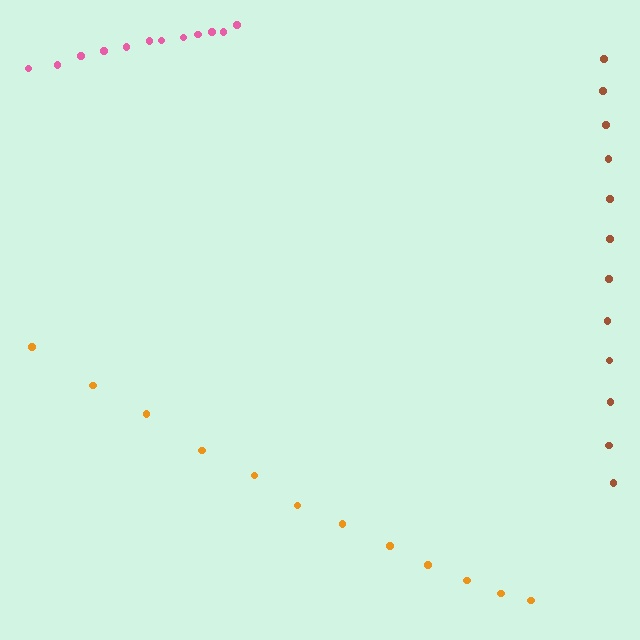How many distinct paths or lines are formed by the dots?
There are 3 distinct paths.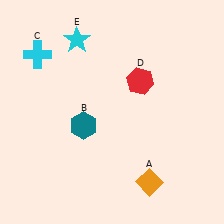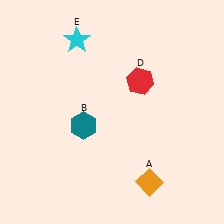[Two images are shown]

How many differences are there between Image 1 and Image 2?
There is 1 difference between the two images.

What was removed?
The cyan cross (C) was removed in Image 2.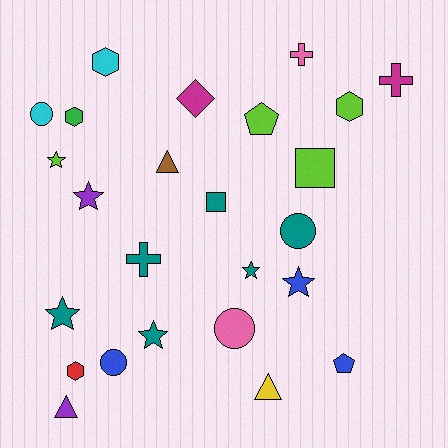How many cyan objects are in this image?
There are 2 cyan objects.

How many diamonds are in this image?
There is 1 diamond.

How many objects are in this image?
There are 25 objects.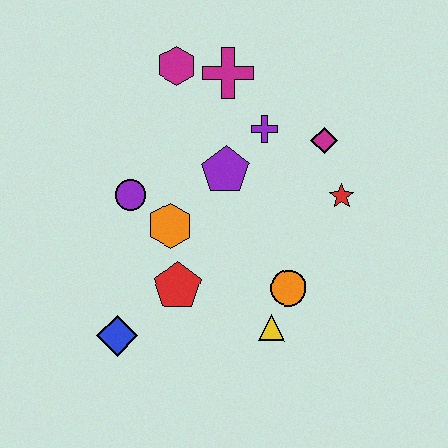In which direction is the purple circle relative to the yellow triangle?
The purple circle is to the left of the yellow triangle.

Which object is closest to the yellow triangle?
The orange circle is closest to the yellow triangle.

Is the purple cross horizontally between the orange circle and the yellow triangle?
No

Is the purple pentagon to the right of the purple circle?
Yes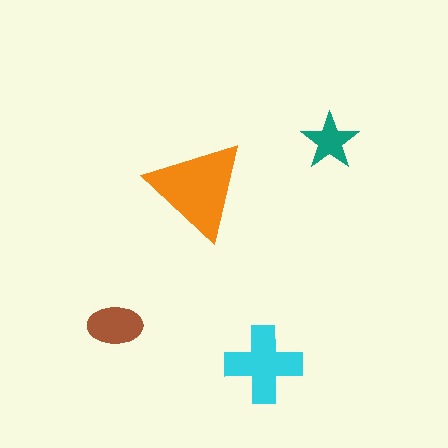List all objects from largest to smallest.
The orange triangle, the cyan cross, the brown ellipse, the teal star.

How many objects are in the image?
There are 4 objects in the image.